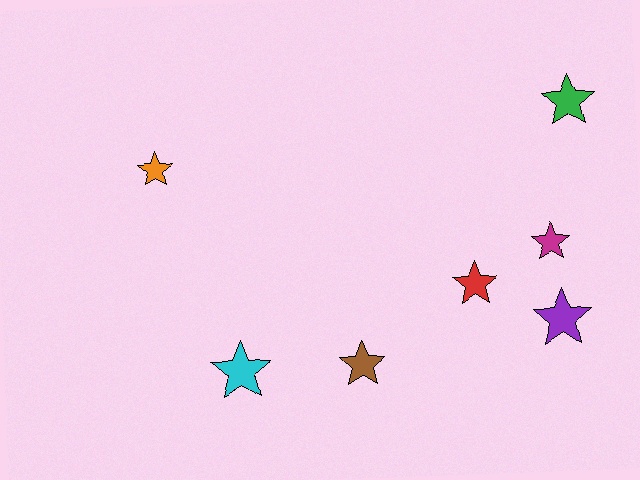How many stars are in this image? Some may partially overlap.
There are 7 stars.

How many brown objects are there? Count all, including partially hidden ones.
There is 1 brown object.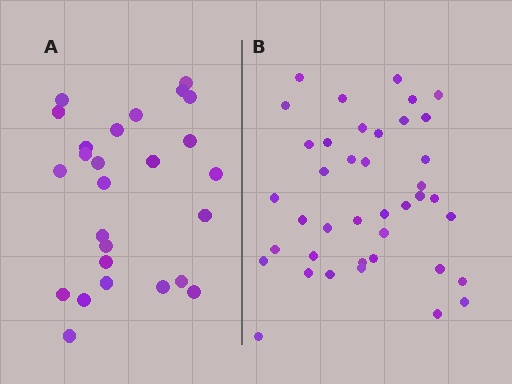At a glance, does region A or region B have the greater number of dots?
Region B (the right region) has more dots.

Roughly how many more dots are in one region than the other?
Region B has approximately 15 more dots than region A.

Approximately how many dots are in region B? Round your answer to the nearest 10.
About 40 dots.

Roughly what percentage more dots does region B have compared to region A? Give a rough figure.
About 55% more.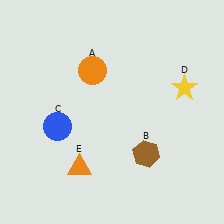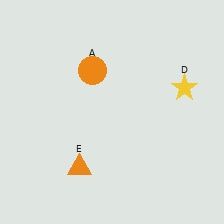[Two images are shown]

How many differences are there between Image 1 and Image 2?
There are 2 differences between the two images.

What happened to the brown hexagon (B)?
The brown hexagon (B) was removed in Image 2. It was in the bottom-right area of Image 1.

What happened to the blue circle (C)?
The blue circle (C) was removed in Image 2. It was in the bottom-left area of Image 1.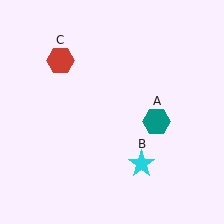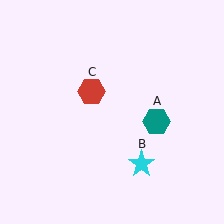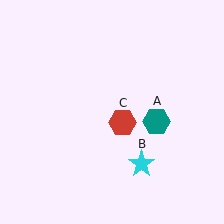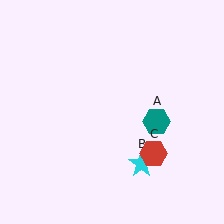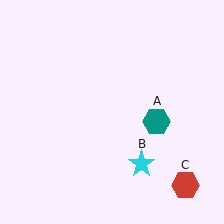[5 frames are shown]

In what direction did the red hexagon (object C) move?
The red hexagon (object C) moved down and to the right.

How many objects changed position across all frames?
1 object changed position: red hexagon (object C).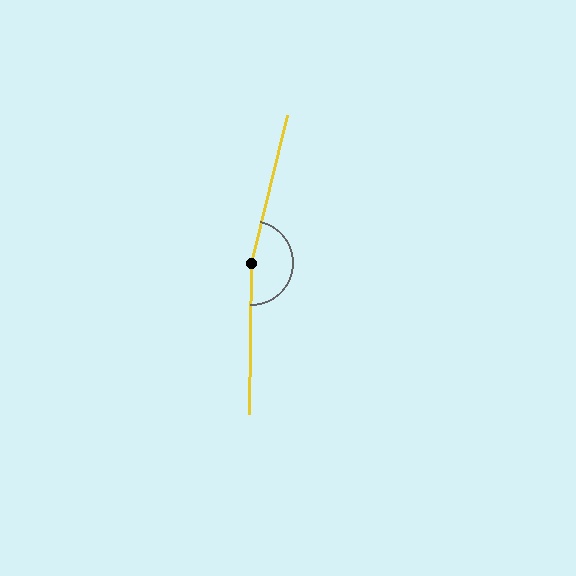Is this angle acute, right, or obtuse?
It is obtuse.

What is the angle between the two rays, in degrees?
Approximately 167 degrees.